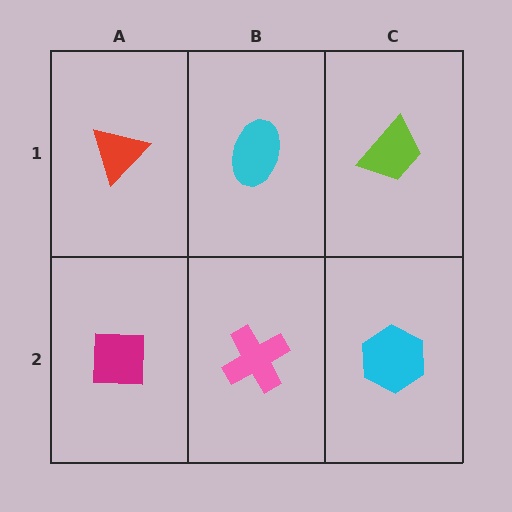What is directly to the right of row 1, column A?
A cyan ellipse.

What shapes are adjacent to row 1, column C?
A cyan hexagon (row 2, column C), a cyan ellipse (row 1, column B).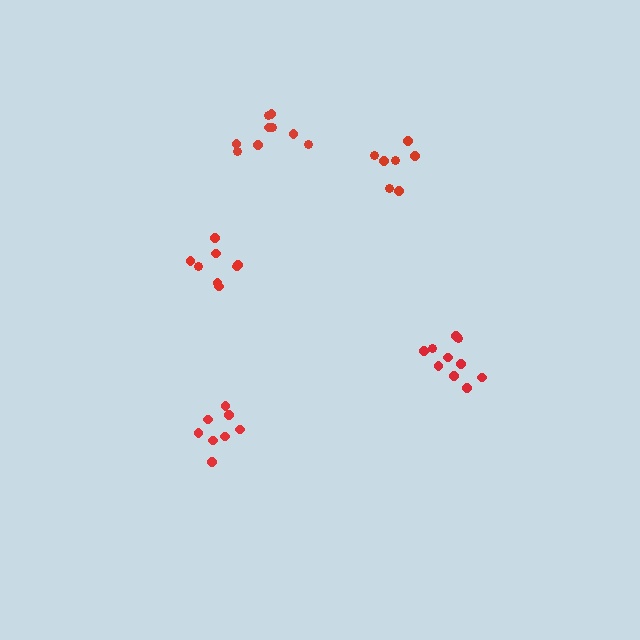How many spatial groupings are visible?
There are 5 spatial groupings.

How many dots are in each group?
Group 1: 10 dots, Group 2: 8 dots, Group 3: 8 dots, Group 4: 8 dots, Group 5: 9 dots (43 total).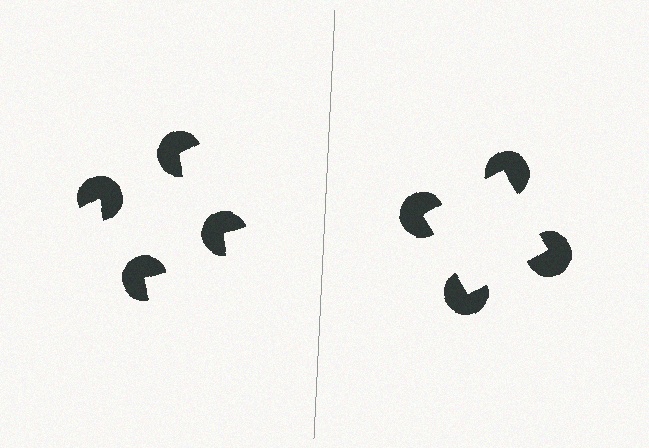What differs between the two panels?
The pac-man discs are positioned identically on both sides; only the wedge orientations differ. On the right they align to a square; on the left they are misaligned.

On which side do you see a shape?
An illusory square appears on the right side. On the left side the wedge cuts are rotated, so no coherent shape forms.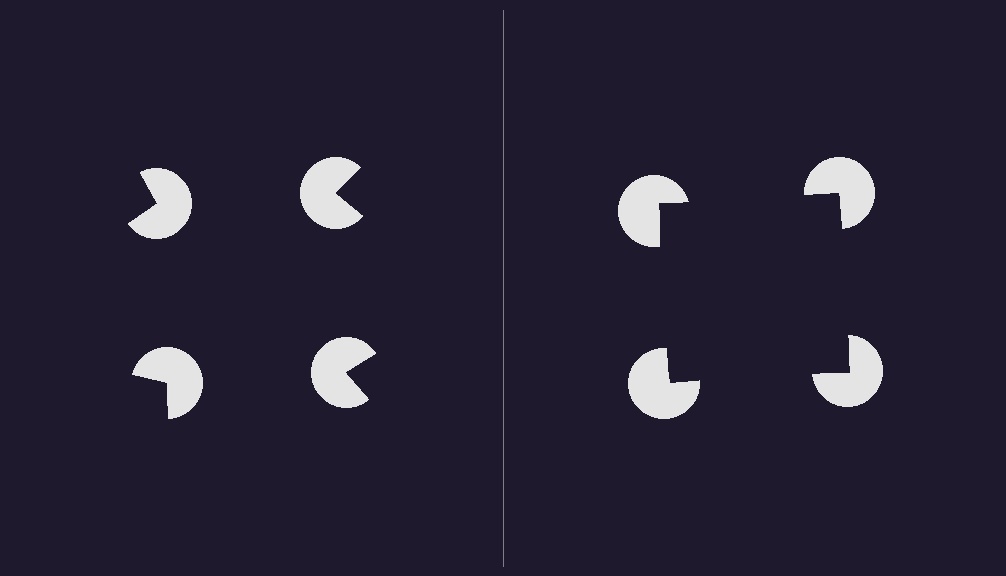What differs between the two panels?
The pac-man discs are positioned identically on both sides; only the wedge orientations differ. On the right they align to a square; on the left they are misaligned.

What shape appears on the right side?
An illusory square.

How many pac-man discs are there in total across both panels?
8 — 4 on each side.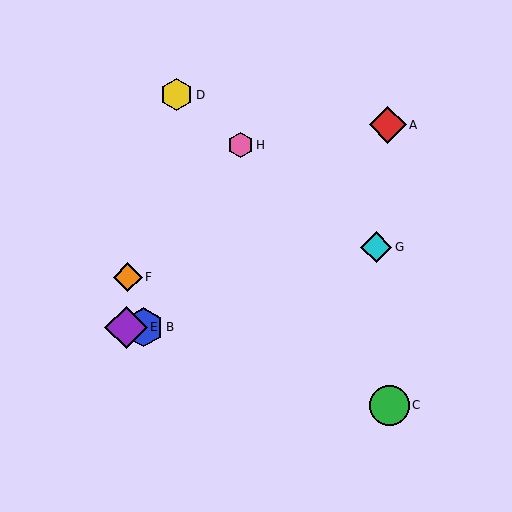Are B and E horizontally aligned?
Yes, both are at y≈327.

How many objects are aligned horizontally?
2 objects (B, E) are aligned horizontally.